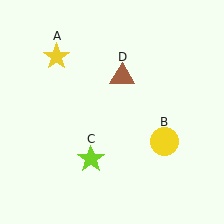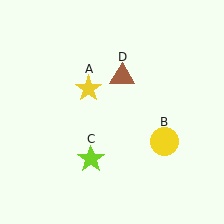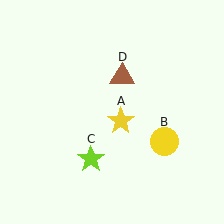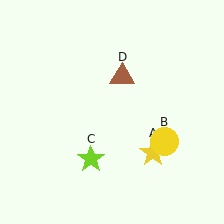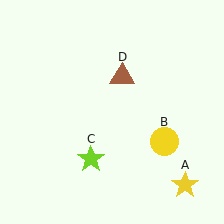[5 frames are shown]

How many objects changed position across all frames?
1 object changed position: yellow star (object A).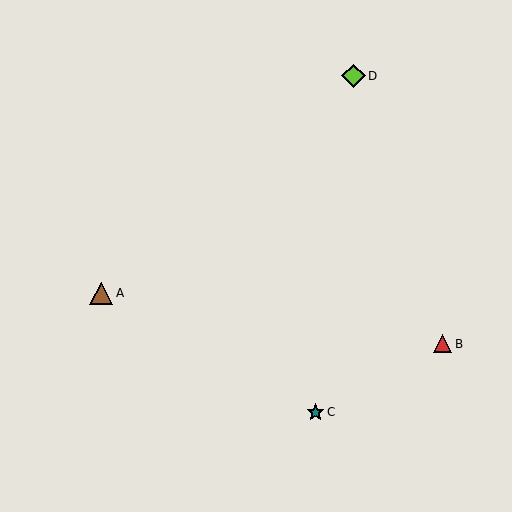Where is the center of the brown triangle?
The center of the brown triangle is at (101, 293).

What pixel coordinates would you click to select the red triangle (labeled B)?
Click at (442, 344) to select the red triangle B.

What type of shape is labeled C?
Shape C is a teal star.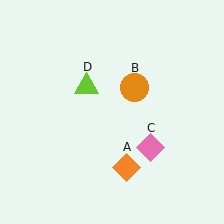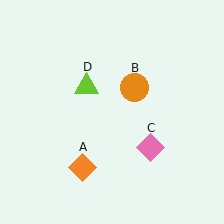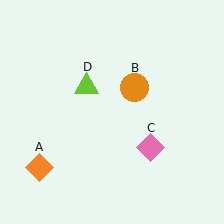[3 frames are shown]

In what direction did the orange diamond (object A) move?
The orange diamond (object A) moved left.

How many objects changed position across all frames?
1 object changed position: orange diamond (object A).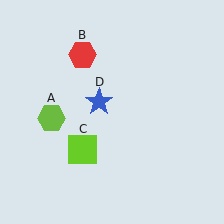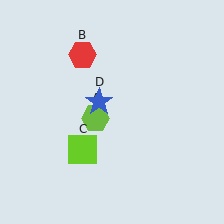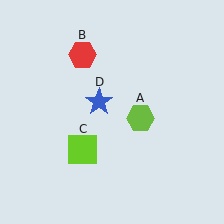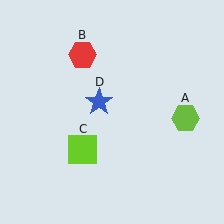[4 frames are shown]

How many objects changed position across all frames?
1 object changed position: lime hexagon (object A).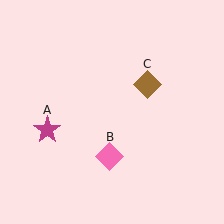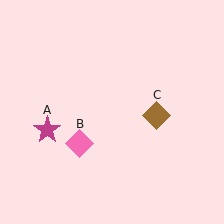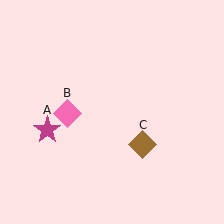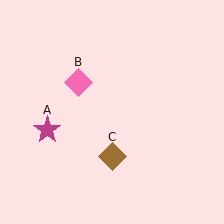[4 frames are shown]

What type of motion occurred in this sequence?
The pink diamond (object B), brown diamond (object C) rotated clockwise around the center of the scene.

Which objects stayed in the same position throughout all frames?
Magenta star (object A) remained stationary.